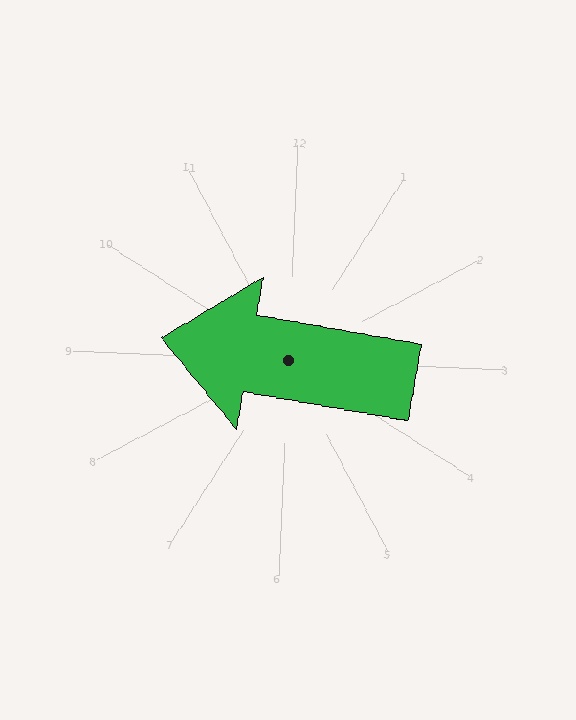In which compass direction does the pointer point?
West.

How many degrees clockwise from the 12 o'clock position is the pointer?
Approximately 278 degrees.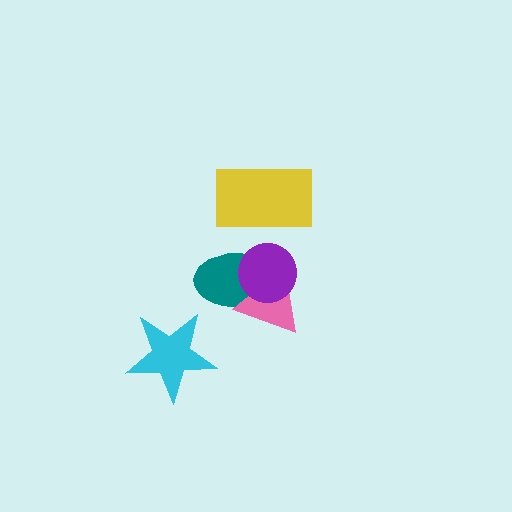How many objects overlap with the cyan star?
0 objects overlap with the cyan star.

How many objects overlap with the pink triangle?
2 objects overlap with the pink triangle.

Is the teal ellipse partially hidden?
Yes, it is partially covered by another shape.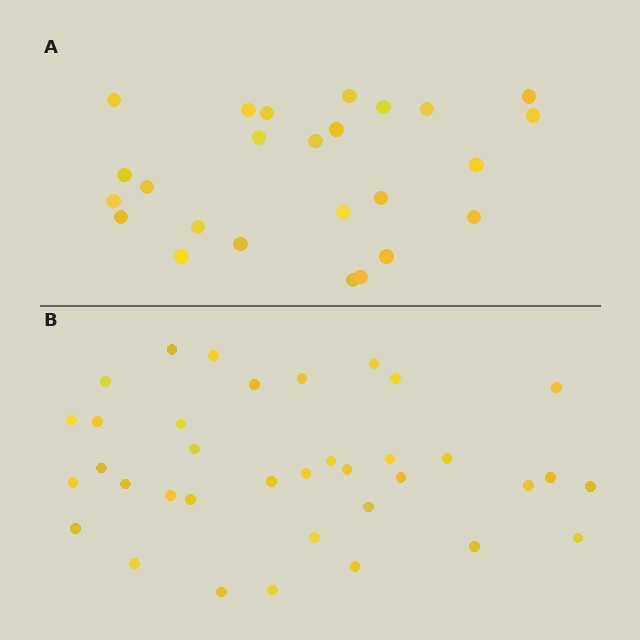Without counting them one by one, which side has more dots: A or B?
Region B (the bottom region) has more dots.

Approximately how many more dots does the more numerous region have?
Region B has roughly 12 or so more dots than region A.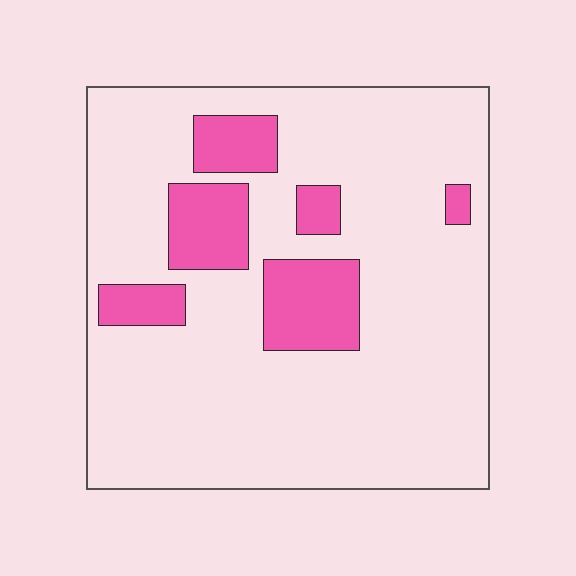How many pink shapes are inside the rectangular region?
6.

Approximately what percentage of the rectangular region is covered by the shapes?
Approximately 15%.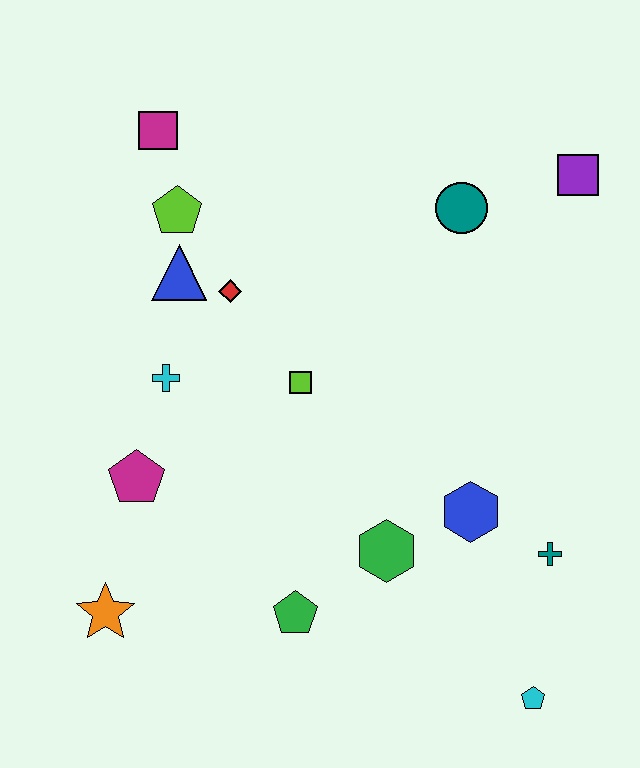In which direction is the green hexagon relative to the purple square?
The green hexagon is below the purple square.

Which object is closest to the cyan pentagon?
The teal cross is closest to the cyan pentagon.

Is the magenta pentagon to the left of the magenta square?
Yes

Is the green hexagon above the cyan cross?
No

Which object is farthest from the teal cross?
The magenta square is farthest from the teal cross.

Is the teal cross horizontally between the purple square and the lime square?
Yes